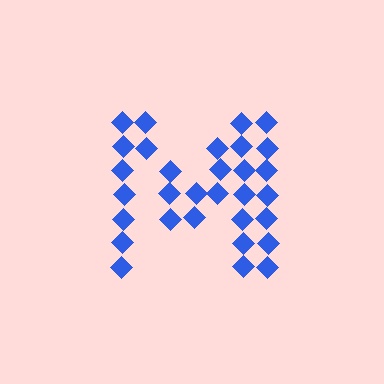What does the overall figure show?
The overall figure shows the letter M.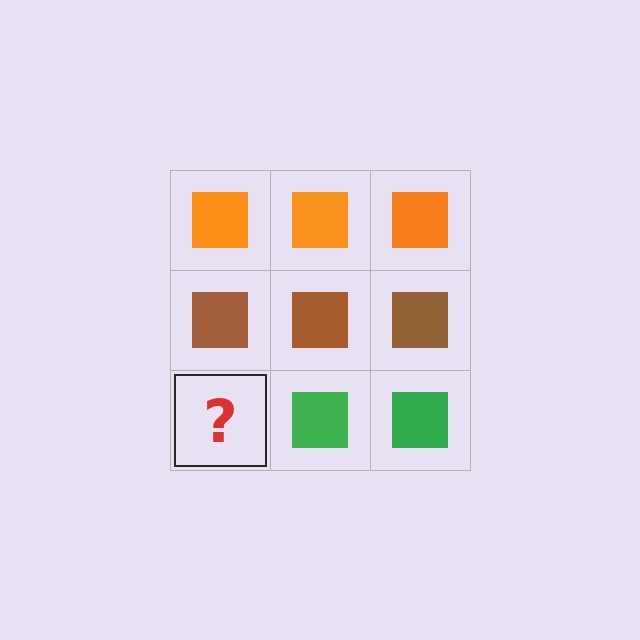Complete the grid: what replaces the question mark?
The question mark should be replaced with a green square.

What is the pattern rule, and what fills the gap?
The rule is that each row has a consistent color. The gap should be filled with a green square.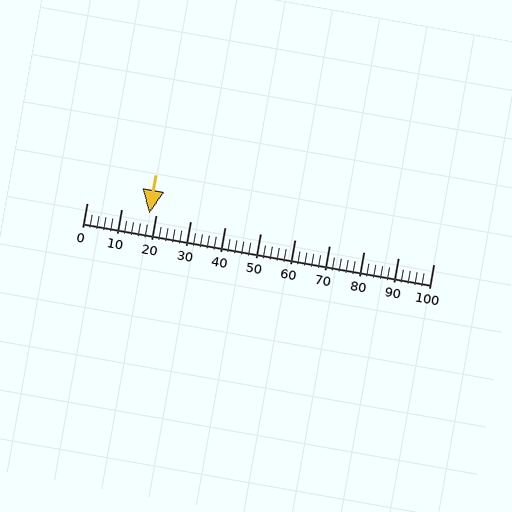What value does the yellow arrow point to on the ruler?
The yellow arrow points to approximately 18.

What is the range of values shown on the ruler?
The ruler shows values from 0 to 100.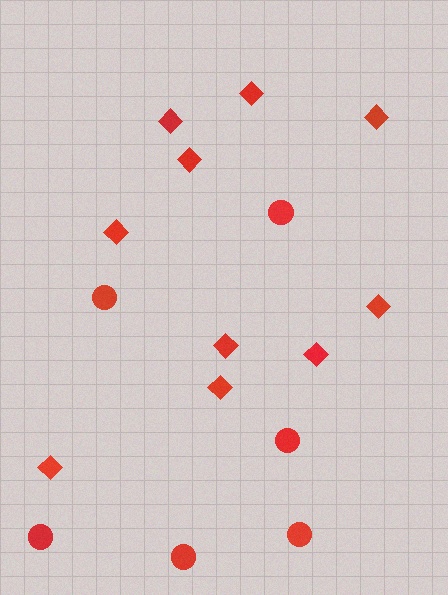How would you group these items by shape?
There are 2 groups: one group of circles (6) and one group of diamonds (10).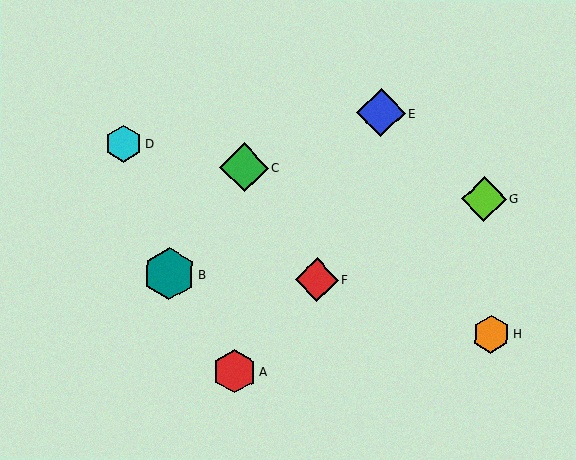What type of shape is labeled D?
Shape D is a cyan hexagon.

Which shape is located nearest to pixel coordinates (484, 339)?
The orange hexagon (labeled H) at (491, 334) is nearest to that location.